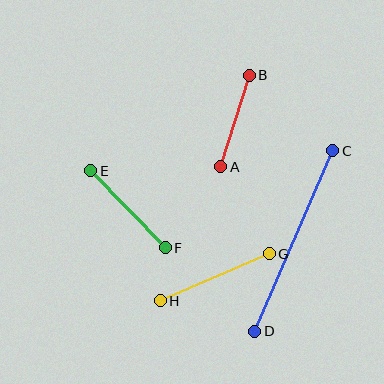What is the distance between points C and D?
The distance is approximately 196 pixels.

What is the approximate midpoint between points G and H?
The midpoint is at approximately (215, 277) pixels.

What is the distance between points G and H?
The distance is approximately 119 pixels.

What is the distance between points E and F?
The distance is approximately 108 pixels.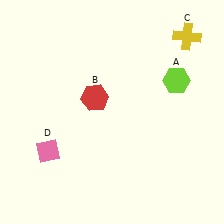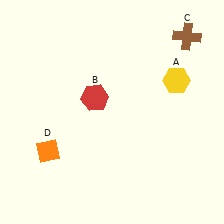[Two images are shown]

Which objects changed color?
A changed from lime to yellow. C changed from yellow to brown. D changed from pink to orange.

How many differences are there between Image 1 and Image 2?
There are 3 differences between the two images.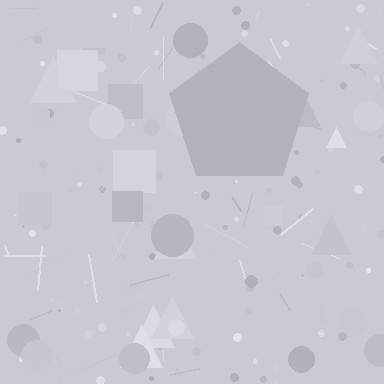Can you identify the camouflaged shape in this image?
The camouflaged shape is a pentagon.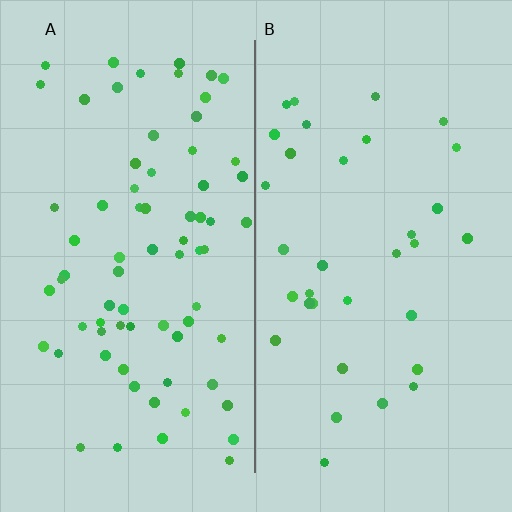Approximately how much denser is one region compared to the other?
Approximately 2.1× — region A over region B.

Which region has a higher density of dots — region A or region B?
A (the left).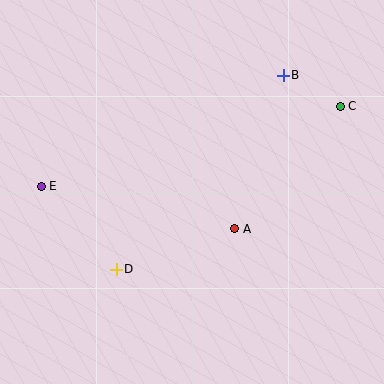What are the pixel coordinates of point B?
Point B is at (283, 75).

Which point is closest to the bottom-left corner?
Point D is closest to the bottom-left corner.